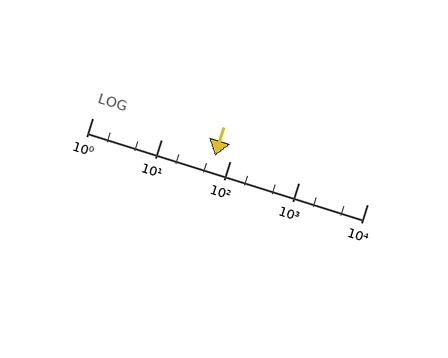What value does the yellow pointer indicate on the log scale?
The pointer indicates approximately 60.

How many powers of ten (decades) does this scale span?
The scale spans 4 decades, from 1 to 10000.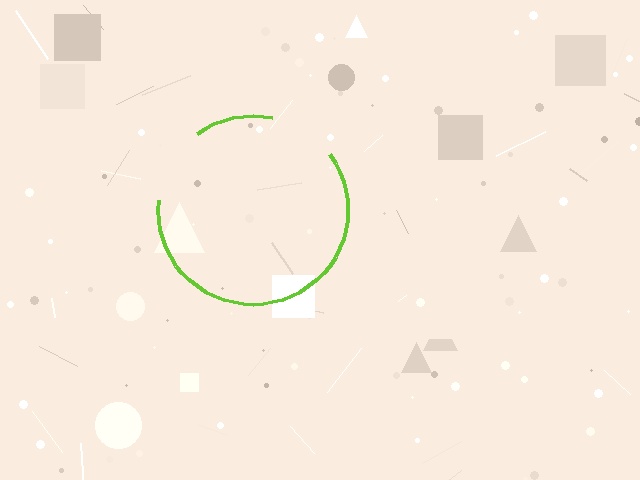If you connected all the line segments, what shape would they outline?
They would outline a circle.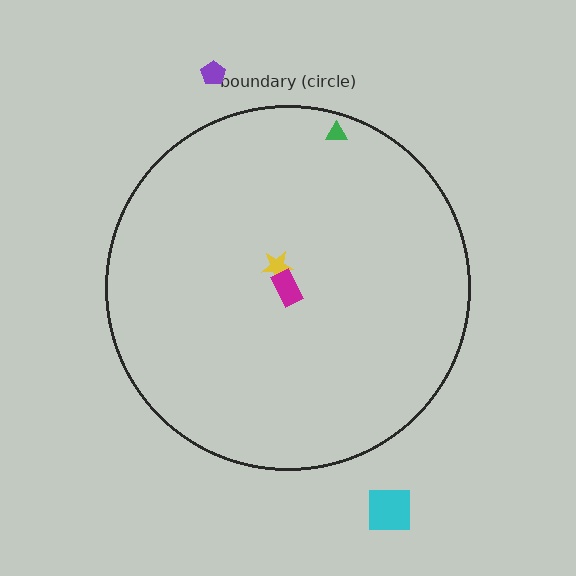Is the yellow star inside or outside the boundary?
Inside.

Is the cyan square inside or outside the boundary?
Outside.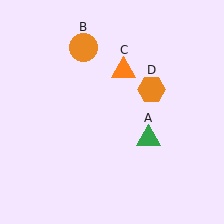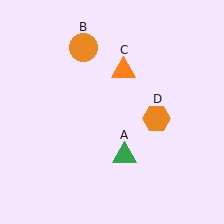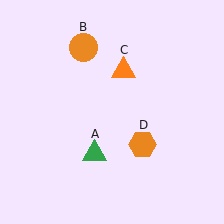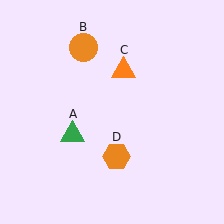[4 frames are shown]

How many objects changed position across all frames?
2 objects changed position: green triangle (object A), orange hexagon (object D).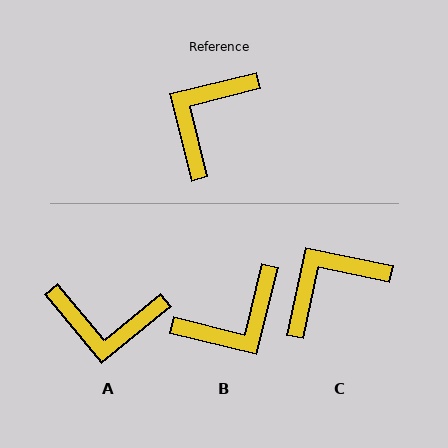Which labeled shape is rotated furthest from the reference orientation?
B, about 152 degrees away.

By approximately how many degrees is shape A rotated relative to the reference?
Approximately 116 degrees counter-clockwise.